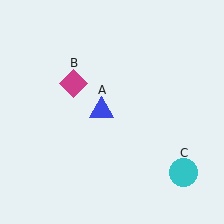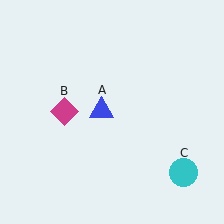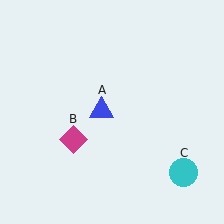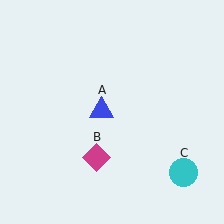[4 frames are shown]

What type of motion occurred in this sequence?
The magenta diamond (object B) rotated counterclockwise around the center of the scene.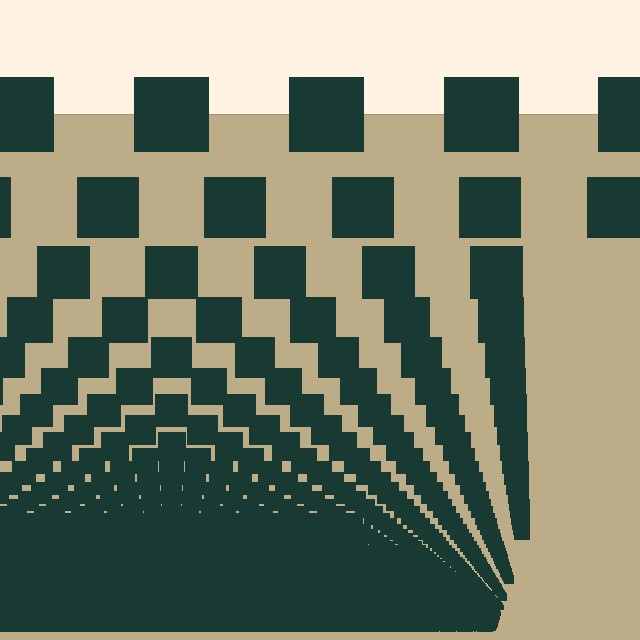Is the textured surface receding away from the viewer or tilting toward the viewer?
The surface appears to tilt toward the viewer. Texture elements get larger and sparser toward the top.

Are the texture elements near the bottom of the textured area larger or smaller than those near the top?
Smaller. The gradient is inverted — elements near the bottom are smaller and denser.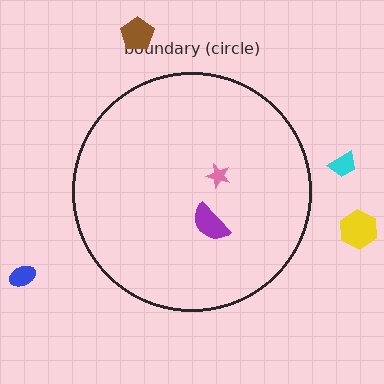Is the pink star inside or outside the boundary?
Inside.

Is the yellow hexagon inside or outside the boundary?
Outside.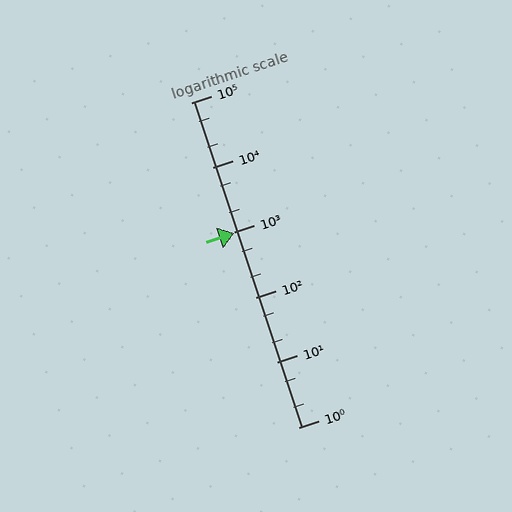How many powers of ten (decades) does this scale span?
The scale spans 5 decades, from 1 to 100000.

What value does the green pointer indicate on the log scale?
The pointer indicates approximately 980.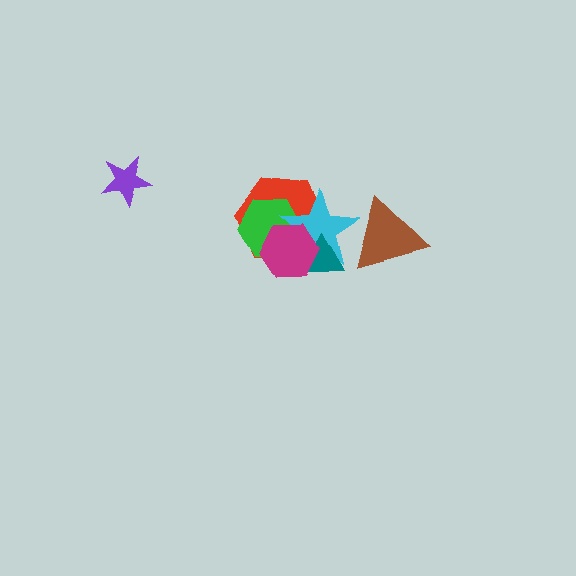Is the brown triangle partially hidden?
Yes, it is partially covered by another shape.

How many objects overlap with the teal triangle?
3 objects overlap with the teal triangle.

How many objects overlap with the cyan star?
5 objects overlap with the cyan star.